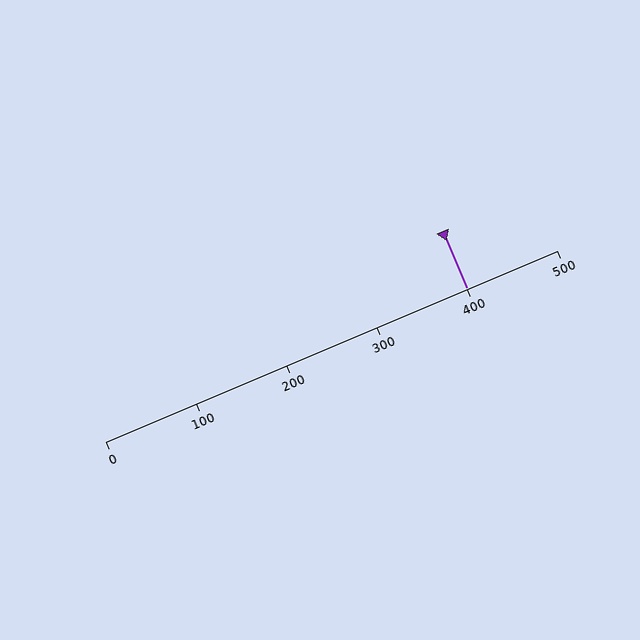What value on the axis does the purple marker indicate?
The marker indicates approximately 400.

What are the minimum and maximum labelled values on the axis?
The axis runs from 0 to 500.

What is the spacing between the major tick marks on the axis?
The major ticks are spaced 100 apart.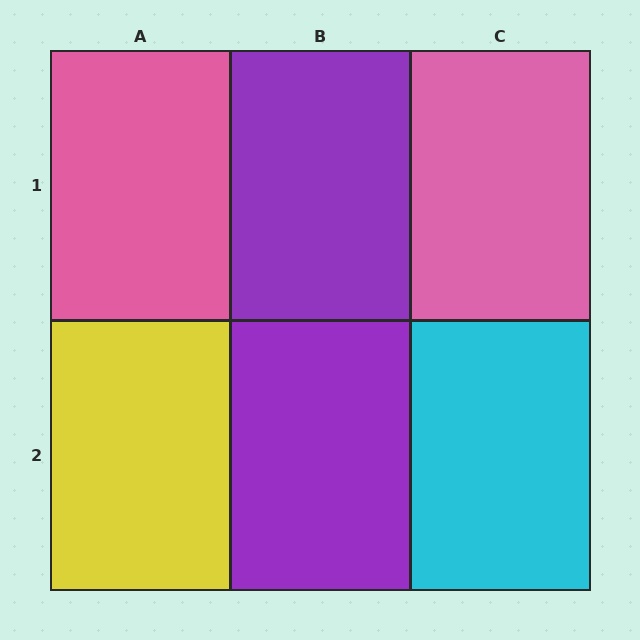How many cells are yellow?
1 cell is yellow.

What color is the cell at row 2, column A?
Yellow.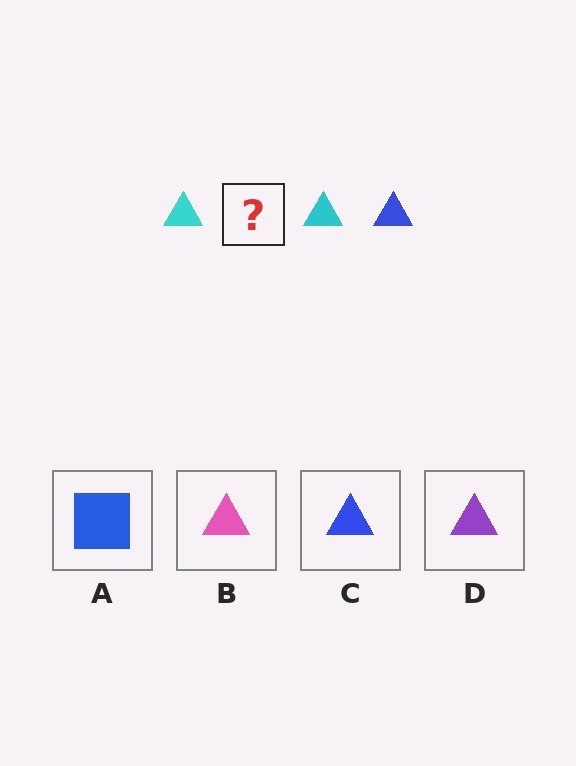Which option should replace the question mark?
Option C.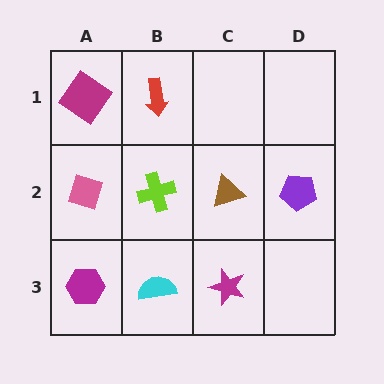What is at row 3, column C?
A magenta star.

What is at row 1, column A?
A magenta diamond.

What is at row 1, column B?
A red arrow.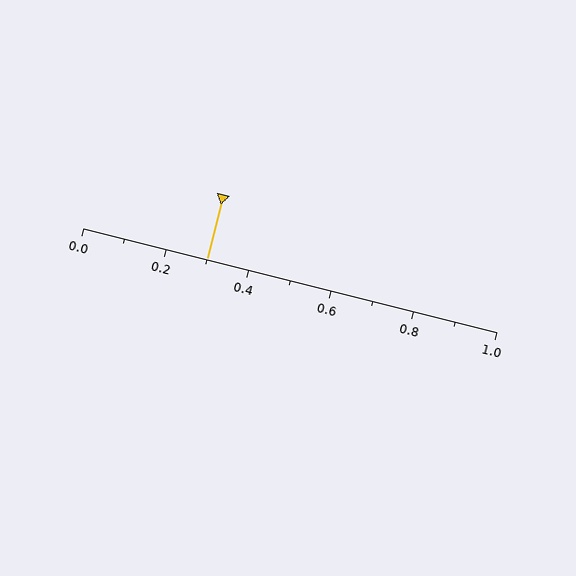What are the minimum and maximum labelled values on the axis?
The axis runs from 0.0 to 1.0.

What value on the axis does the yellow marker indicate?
The marker indicates approximately 0.3.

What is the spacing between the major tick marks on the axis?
The major ticks are spaced 0.2 apart.